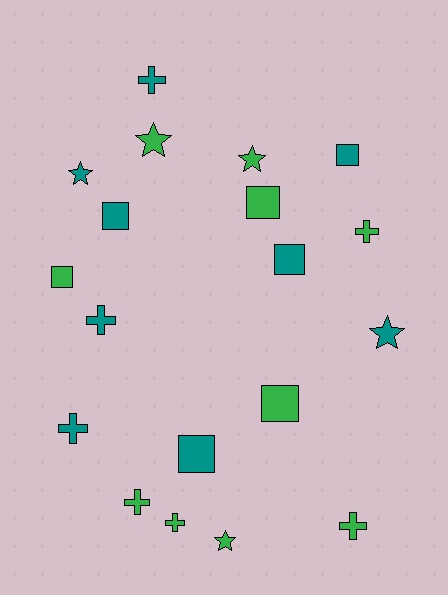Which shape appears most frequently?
Cross, with 7 objects.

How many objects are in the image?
There are 19 objects.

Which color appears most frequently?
Green, with 10 objects.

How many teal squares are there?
There are 4 teal squares.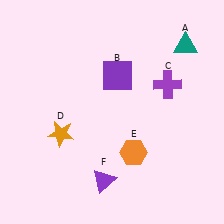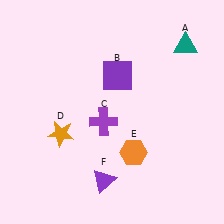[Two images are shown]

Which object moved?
The purple cross (C) moved left.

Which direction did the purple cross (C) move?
The purple cross (C) moved left.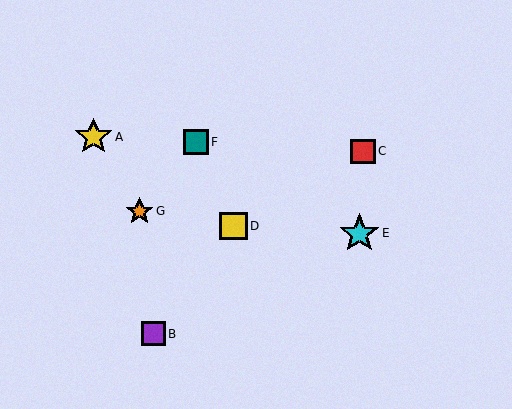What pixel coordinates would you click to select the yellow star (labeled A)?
Click at (93, 137) to select the yellow star A.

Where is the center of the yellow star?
The center of the yellow star is at (93, 137).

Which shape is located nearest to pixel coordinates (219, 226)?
The yellow square (labeled D) at (233, 226) is nearest to that location.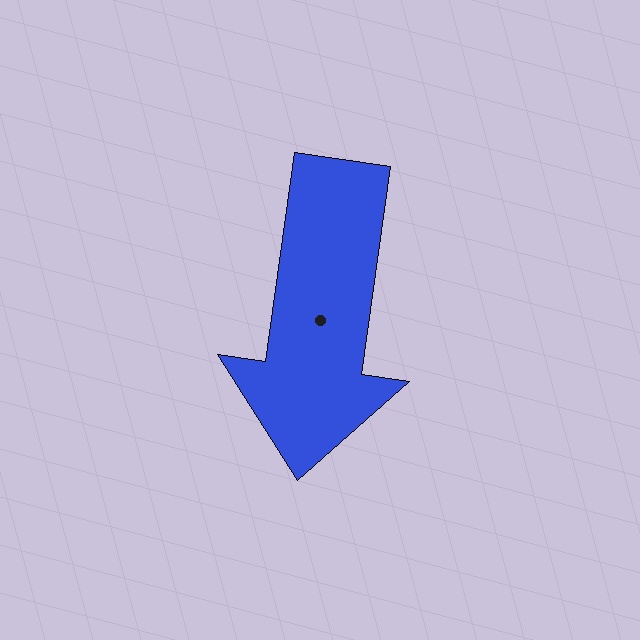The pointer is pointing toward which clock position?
Roughly 6 o'clock.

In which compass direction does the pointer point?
South.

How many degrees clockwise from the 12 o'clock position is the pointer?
Approximately 188 degrees.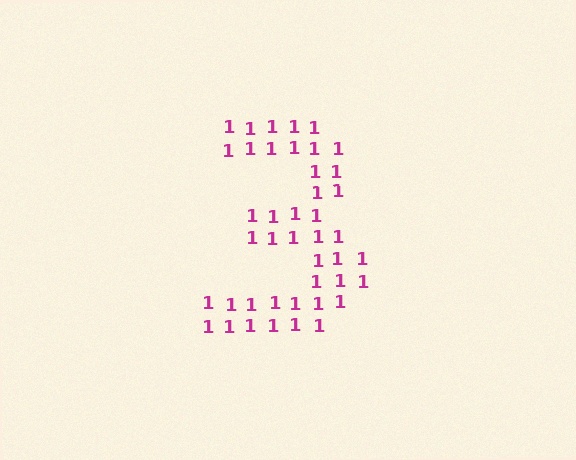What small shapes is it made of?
It is made of small digit 1's.